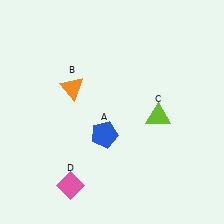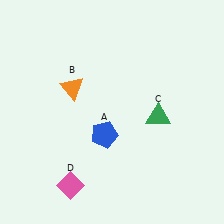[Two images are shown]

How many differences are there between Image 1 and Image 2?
There is 1 difference between the two images.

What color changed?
The triangle (C) changed from lime in Image 1 to green in Image 2.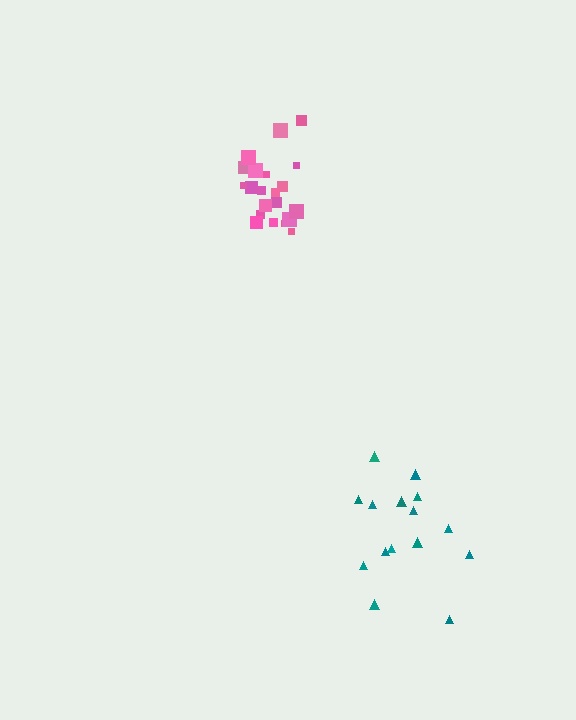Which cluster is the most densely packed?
Pink.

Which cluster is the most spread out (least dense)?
Teal.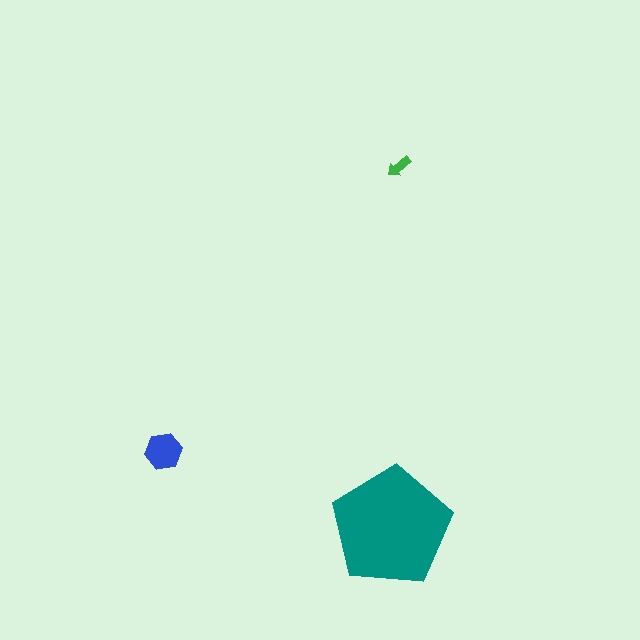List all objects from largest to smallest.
The teal pentagon, the blue hexagon, the green arrow.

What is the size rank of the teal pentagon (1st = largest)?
1st.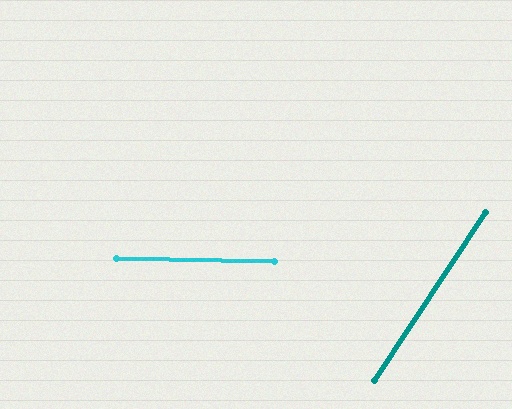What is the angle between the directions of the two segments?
Approximately 58 degrees.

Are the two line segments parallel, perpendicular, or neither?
Neither parallel nor perpendicular — they differ by about 58°.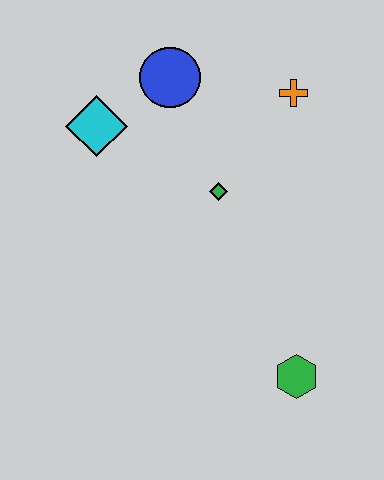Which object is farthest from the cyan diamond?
The green hexagon is farthest from the cyan diamond.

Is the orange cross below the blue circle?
Yes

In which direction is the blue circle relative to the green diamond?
The blue circle is above the green diamond.